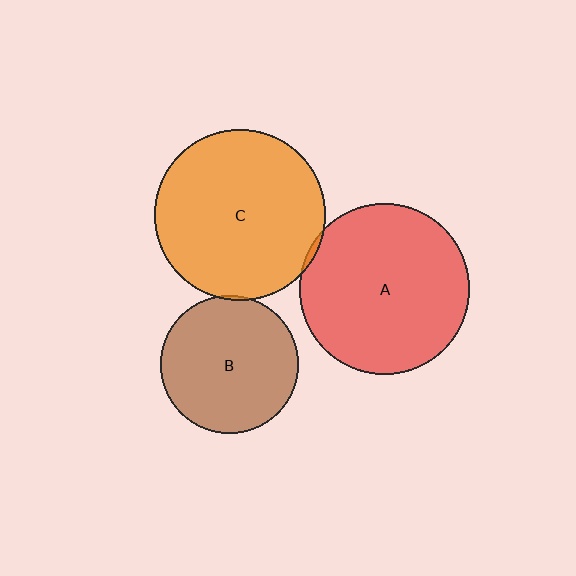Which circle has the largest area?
Circle C (orange).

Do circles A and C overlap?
Yes.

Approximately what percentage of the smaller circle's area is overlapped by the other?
Approximately 5%.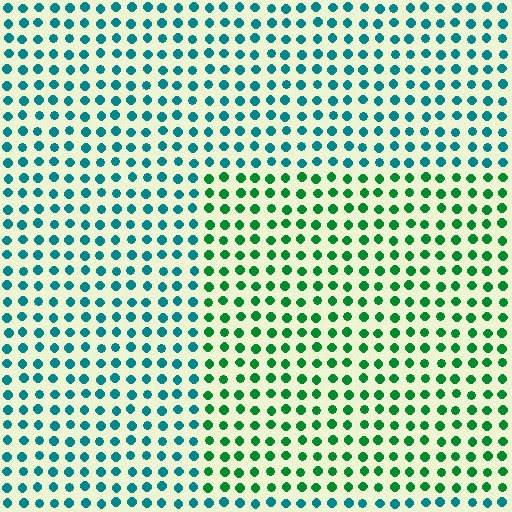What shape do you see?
I see a rectangle.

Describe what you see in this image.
The image is filled with small teal elements in a uniform arrangement. A rectangle-shaped region is visible where the elements are tinted to a slightly different hue, forming a subtle color boundary.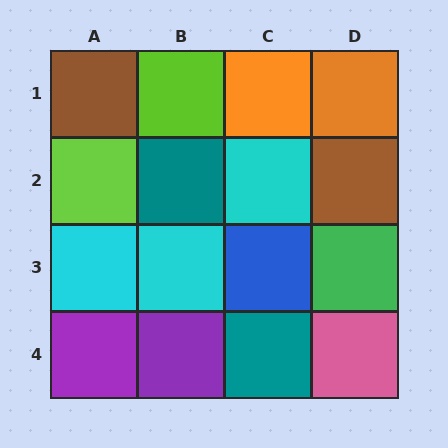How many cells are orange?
2 cells are orange.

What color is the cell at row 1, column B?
Lime.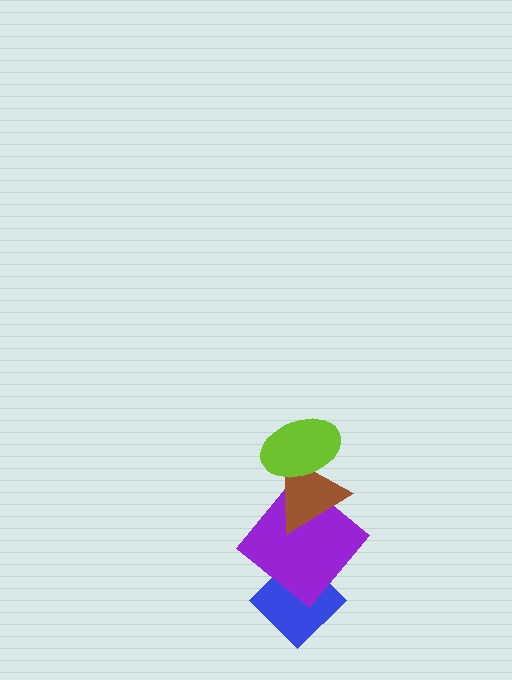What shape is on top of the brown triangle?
The lime ellipse is on top of the brown triangle.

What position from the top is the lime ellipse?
The lime ellipse is 1st from the top.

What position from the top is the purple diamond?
The purple diamond is 3rd from the top.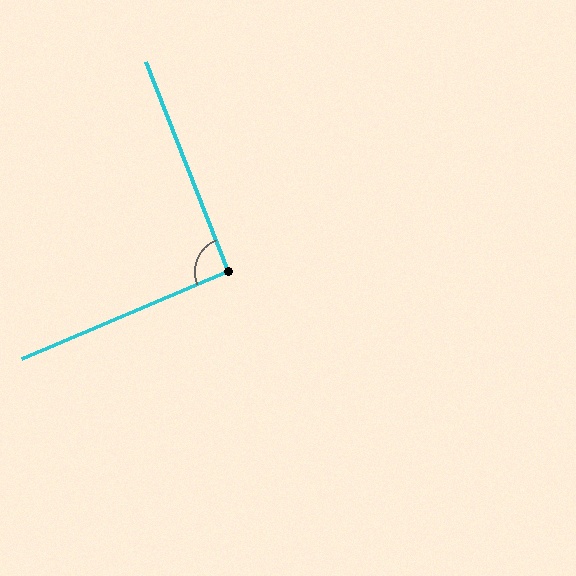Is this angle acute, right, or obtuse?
It is approximately a right angle.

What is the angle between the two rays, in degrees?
Approximately 92 degrees.